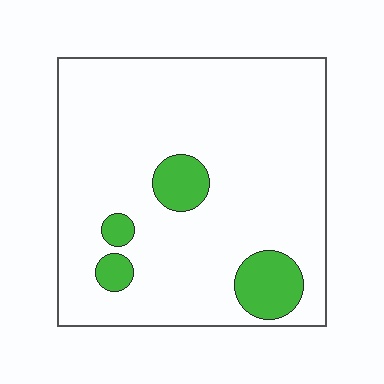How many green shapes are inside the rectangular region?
4.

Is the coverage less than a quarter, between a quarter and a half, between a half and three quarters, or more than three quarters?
Less than a quarter.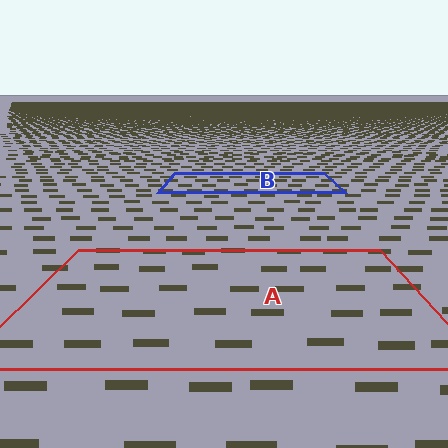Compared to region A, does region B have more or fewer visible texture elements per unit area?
Region B has more texture elements per unit area — they are packed more densely because it is farther away.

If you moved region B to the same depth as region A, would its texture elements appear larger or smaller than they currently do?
They would appear larger. At a closer depth, the same texture elements are projected at a bigger on-screen size.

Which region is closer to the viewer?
Region A is closer. The texture elements there are larger and more spread out.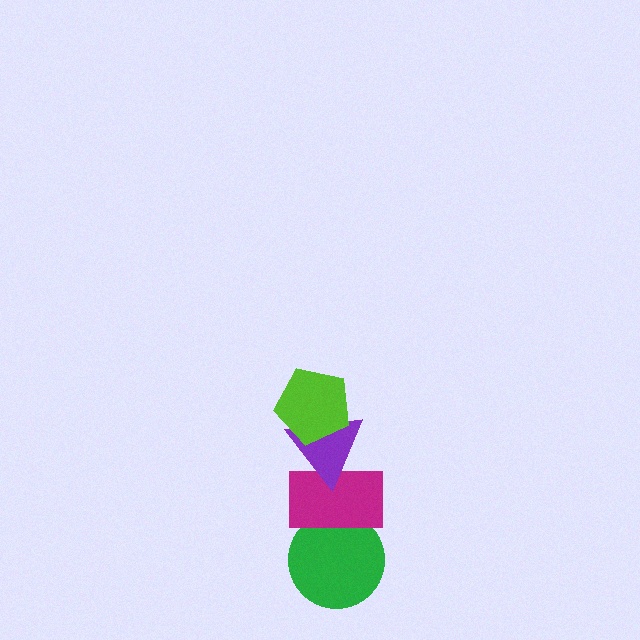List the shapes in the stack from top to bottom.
From top to bottom: the lime pentagon, the purple triangle, the magenta rectangle, the green circle.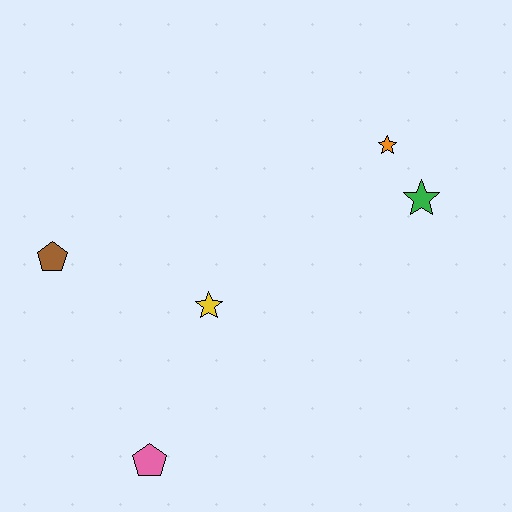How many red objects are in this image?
There are no red objects.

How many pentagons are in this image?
There are 2 pentagons.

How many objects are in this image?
There are 5 objects.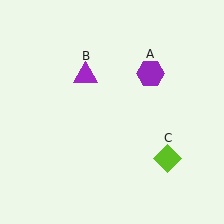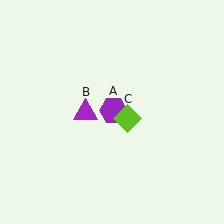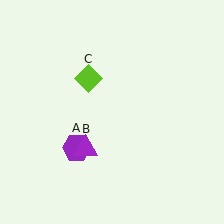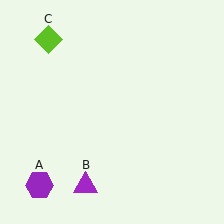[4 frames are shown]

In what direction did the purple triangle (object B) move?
The purple triangle (object B) moved down.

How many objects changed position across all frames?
3 objects changed position: purple hexagon (object A), purple triangle (object B), lime diamond (object C).